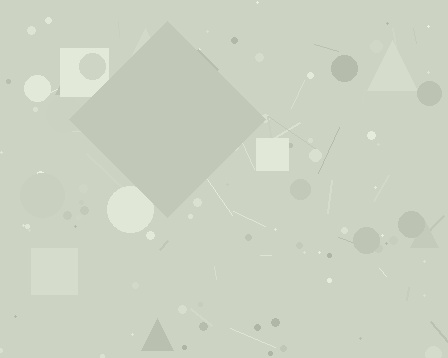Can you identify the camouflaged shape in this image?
The camouflaged shape is a diamond.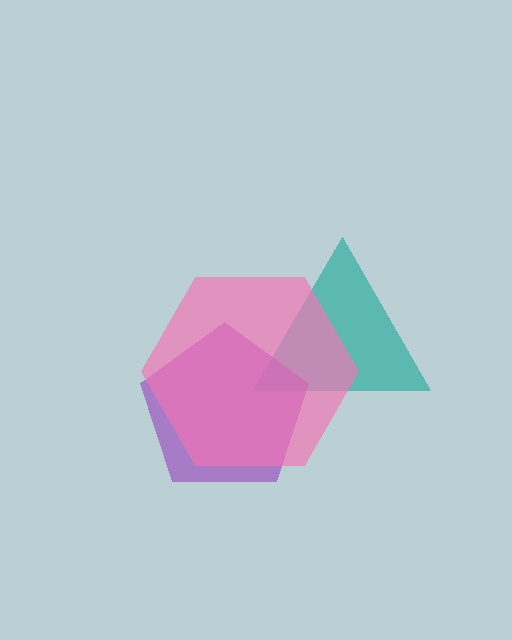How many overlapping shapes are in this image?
There are 3 overlapping shapes in the image.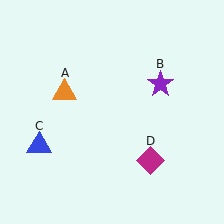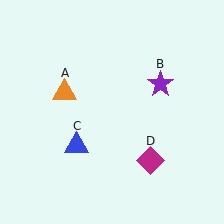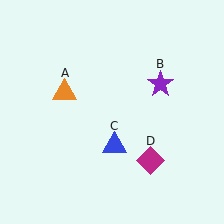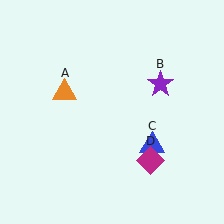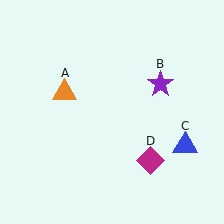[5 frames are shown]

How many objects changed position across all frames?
1 object changed position: blue triangle (object C).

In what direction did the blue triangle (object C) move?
The blue triangle (object C) moved right.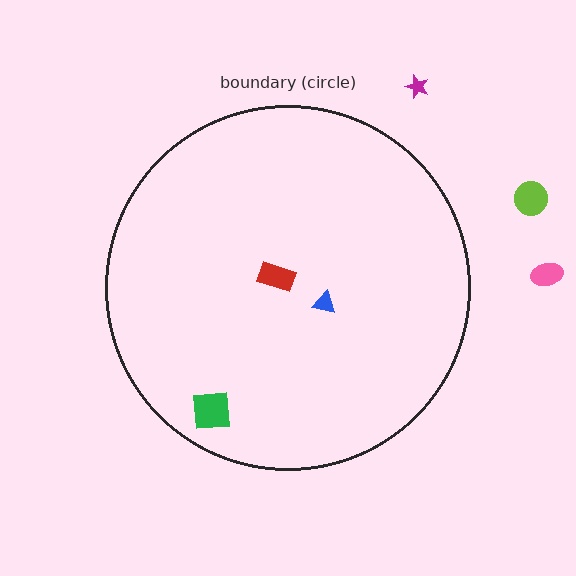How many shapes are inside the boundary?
3 inside, 3 outside.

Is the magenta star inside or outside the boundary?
Outside.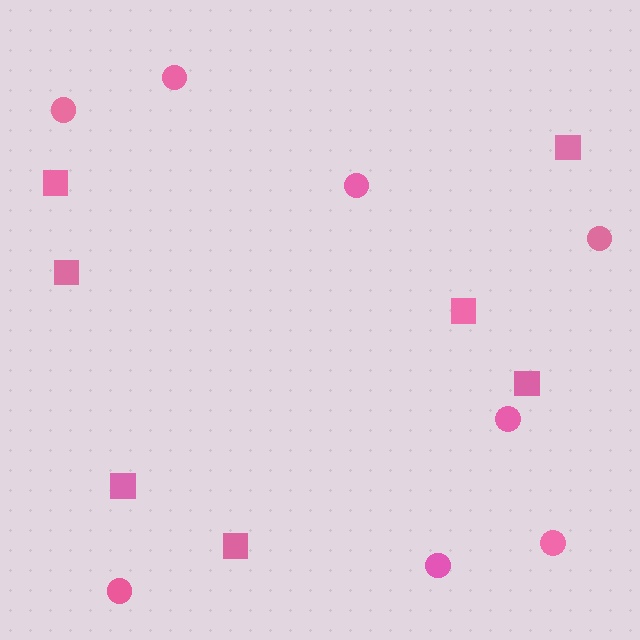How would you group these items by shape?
There are 2 groups: one group of circles (8) and one group of squares (7).